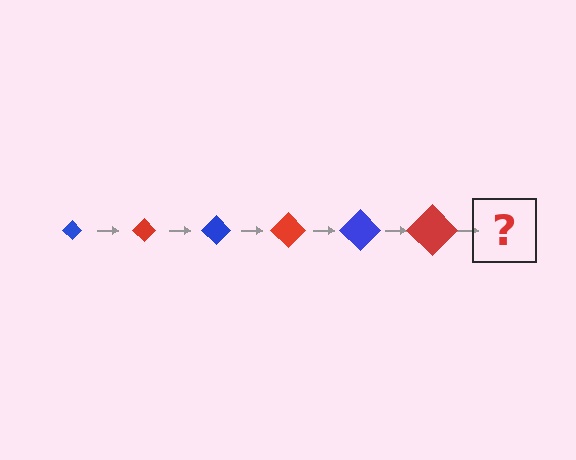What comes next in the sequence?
The next element should be a blue diamond, larger than the previous one.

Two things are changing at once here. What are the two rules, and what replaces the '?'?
The two rules are that the diamond grows larger each step and the color cycles through blue and red. The '?' should be a blue diamond, larger than the previous one.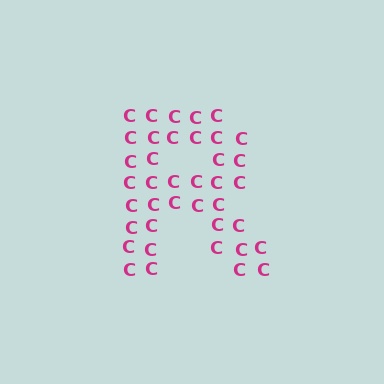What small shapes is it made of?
It is made of small letter C's.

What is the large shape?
The large shape is the letter R.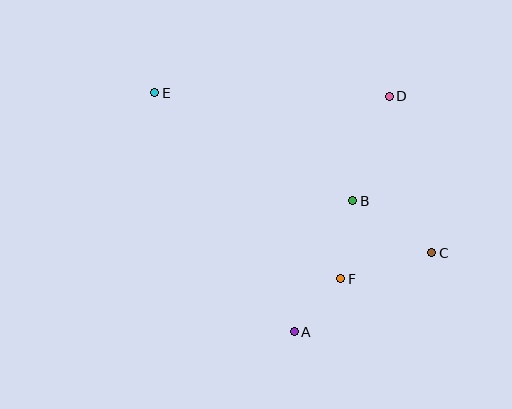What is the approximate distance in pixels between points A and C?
The distance between A and C is approximately 159 pixels.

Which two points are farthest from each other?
Points C and E are farthest from each other.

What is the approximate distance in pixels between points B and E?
The distance between B and E is approximately 226 pixels.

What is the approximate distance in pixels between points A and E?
The distance between A and E is approximately 277 pixels.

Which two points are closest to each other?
Points A and F are closest to each other.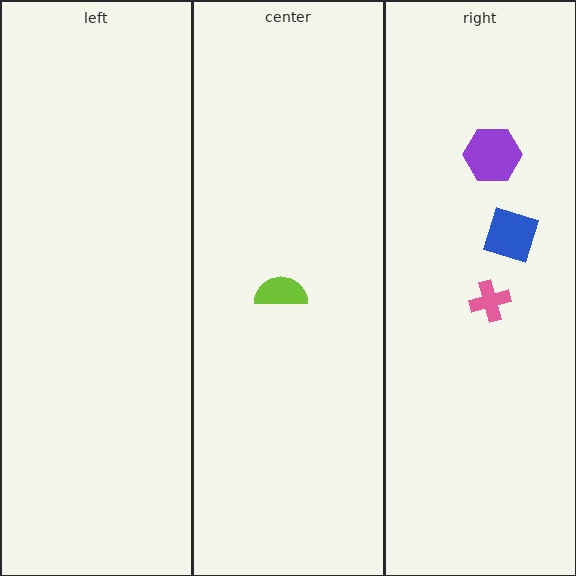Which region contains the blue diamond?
The right region.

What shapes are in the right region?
The blue diamond, the pink cross, the purple hexagon.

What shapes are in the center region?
The lime semicircle.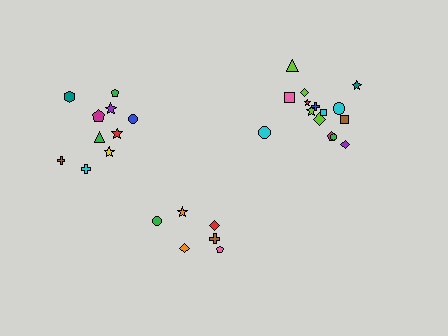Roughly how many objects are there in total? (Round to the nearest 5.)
Roughly 30 objects in total.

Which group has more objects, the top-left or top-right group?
The top-right group.